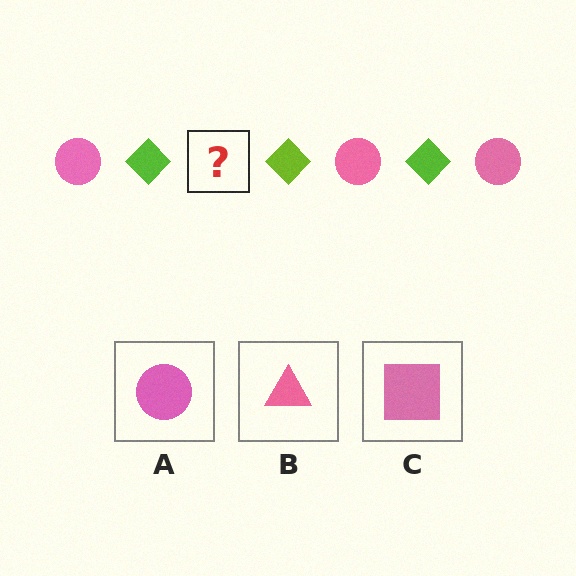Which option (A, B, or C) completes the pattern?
A.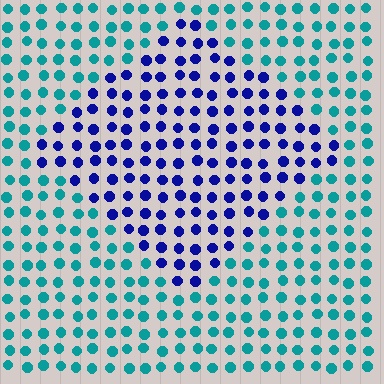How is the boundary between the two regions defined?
The boundary is defined purely by a slight shift in hue (about 59 degrees). Spacing, size, and orientation are identical on both sides.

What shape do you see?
I see a diamond.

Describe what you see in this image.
The image is filled with small teal elements in a uniform arrangement. A diamond-shaped region is visible where the elements are tinted to a slightly different hue, forming a subtle color boundary.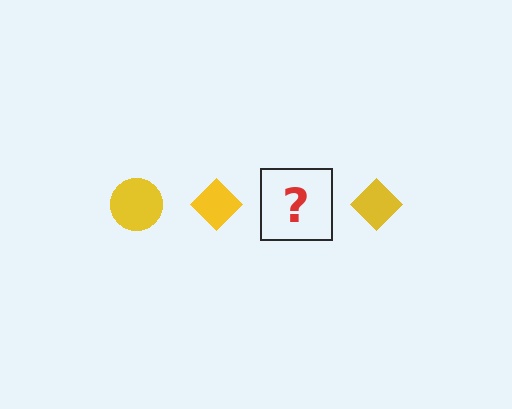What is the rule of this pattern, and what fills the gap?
The rule is that the pattern cycles through circle, diamond shapes in yellow. The gap should be filled with a yellow circle.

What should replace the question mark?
The question mark should be replaced with a yellow circle.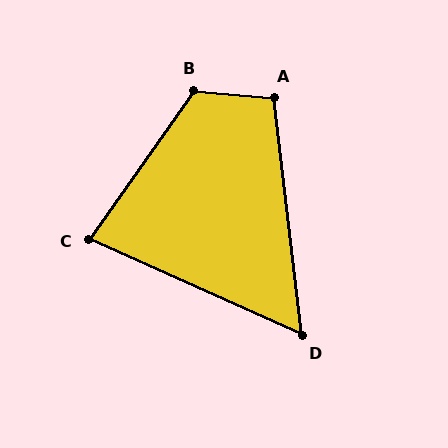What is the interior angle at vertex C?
Approximately 79 degrees (acute).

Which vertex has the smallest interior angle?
D, at approximately 59 degrees.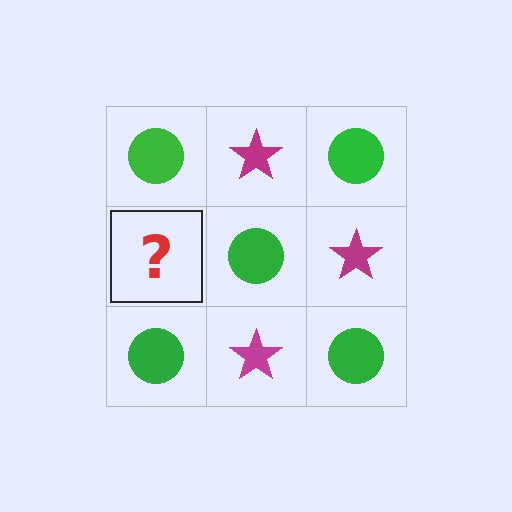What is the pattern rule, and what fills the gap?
The rule is that it alternates green circle and magenta star in a checkerboard pattern. The gap should be filled with a magenta star.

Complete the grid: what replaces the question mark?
The question mark should be replaced with a magenta star.